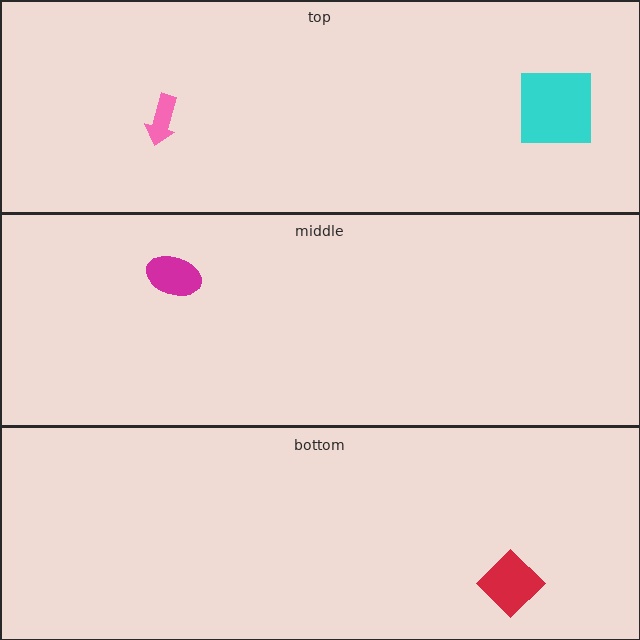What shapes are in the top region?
The pink arrow, the cyan square.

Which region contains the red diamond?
The bottom region.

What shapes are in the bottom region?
The red diamond.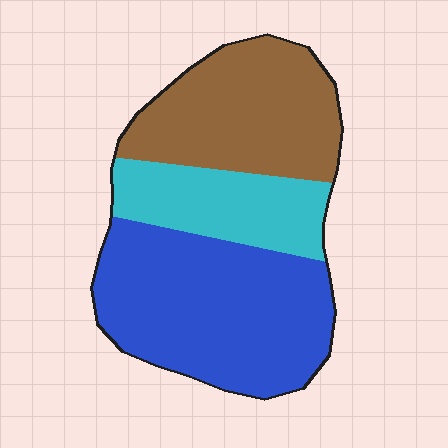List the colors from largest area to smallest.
From largest to smallest: blue, brown, cyan.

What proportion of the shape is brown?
Brown covers around 35% of the shape.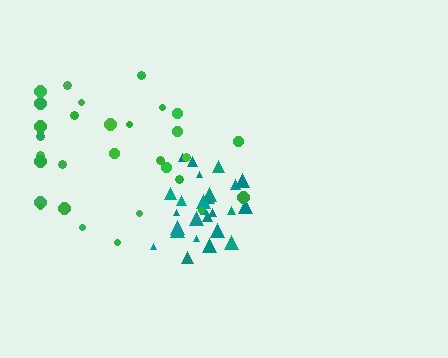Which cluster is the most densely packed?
Teal.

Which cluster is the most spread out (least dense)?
Green.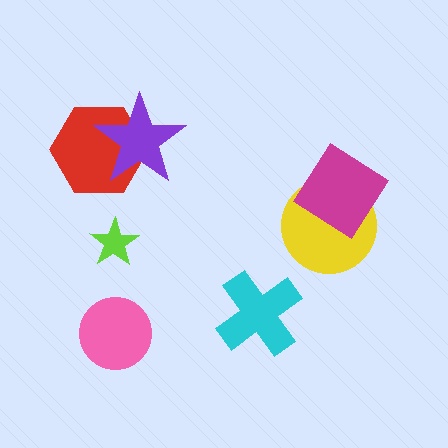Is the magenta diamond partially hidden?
No, no other shape covers it.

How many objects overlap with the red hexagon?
1 object overlaps with the red hexagon.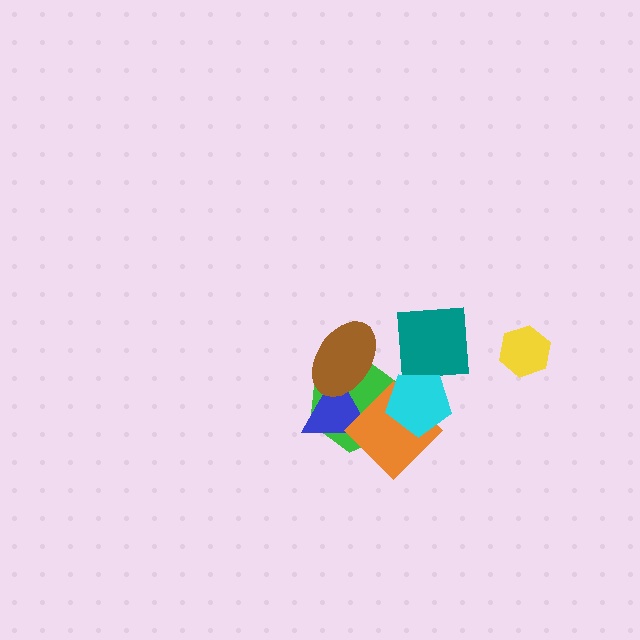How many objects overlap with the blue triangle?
3 objects overlap with the blue triangle.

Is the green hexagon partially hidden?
Yes, it is partially covered by another shape.